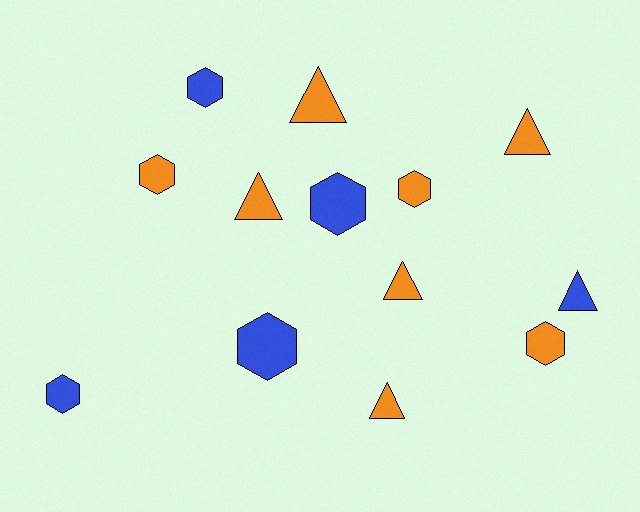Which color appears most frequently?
Orange, with 8 objects.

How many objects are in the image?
There are 13 objects.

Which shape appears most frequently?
Hexagon, with 7 objects.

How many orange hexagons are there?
There are 3 orange hexagons.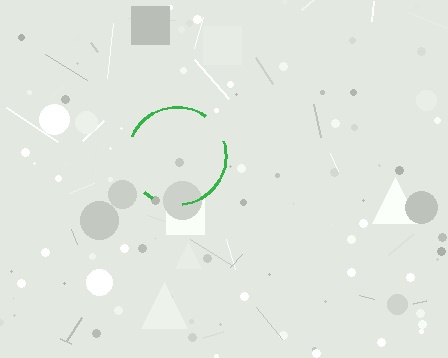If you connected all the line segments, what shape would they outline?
They would outline a circle.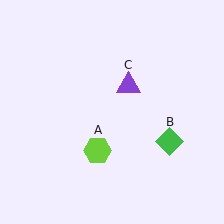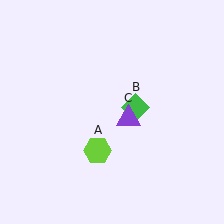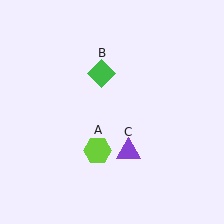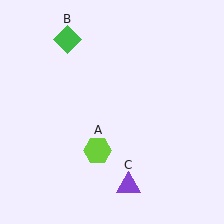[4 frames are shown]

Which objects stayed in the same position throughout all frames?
Lime hexagon (object A) remained stationary.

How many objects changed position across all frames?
2 objects changed position: green diamond (object B), purple triangle (object C).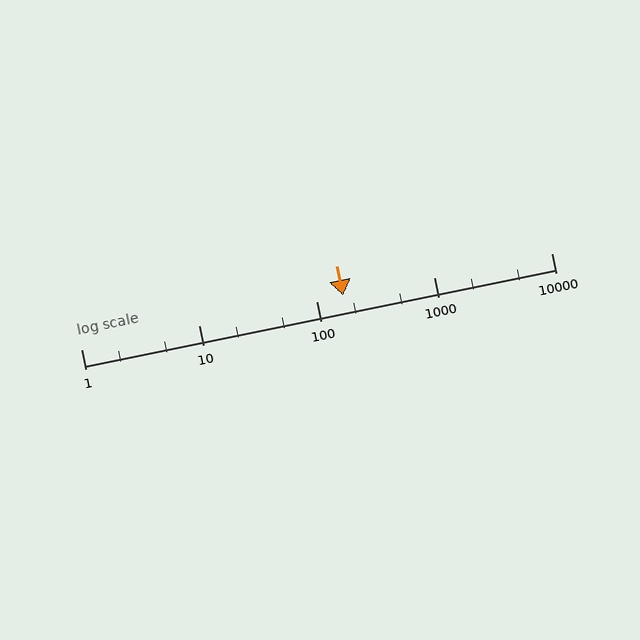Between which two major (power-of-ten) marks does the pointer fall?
The pointer is between 100 and 1000.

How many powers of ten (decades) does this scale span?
The scale spans 4 decades, from 1 to 10000.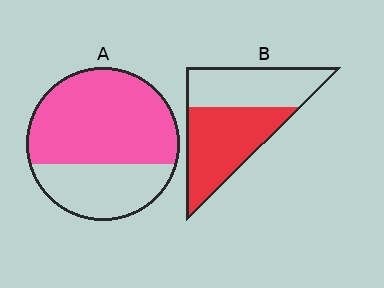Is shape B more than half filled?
Yes.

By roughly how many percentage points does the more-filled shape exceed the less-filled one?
By roughly 10 percentage points (A over B).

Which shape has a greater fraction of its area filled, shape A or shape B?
Shape A.